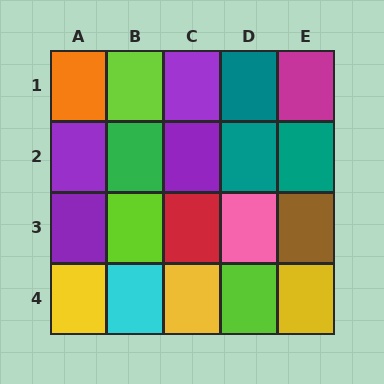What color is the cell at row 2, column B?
Green.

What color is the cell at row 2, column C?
Purple.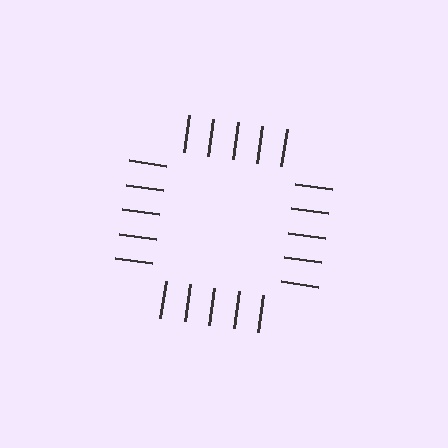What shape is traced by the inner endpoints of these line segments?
An illusory square — the line segments terminate on its edges but no continuous stroke is drawn.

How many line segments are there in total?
20 — 5 along each of the 4 edges.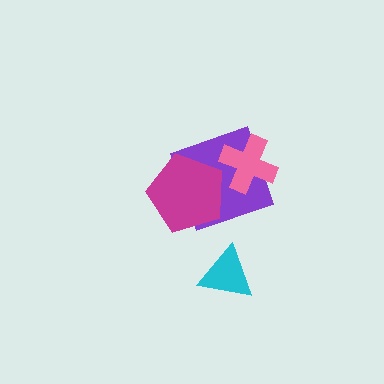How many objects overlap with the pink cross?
1 object overlaps with the pink cross.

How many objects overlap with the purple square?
2 objects overlap with the purple square.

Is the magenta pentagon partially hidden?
No, no other shape covers it.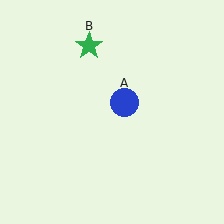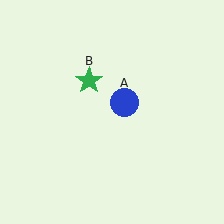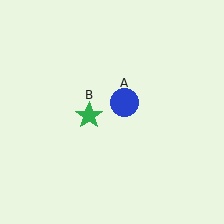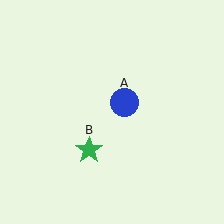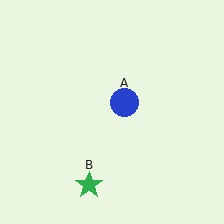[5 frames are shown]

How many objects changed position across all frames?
1 object changed position: green star (object B).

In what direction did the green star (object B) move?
The green star (object B) moved down.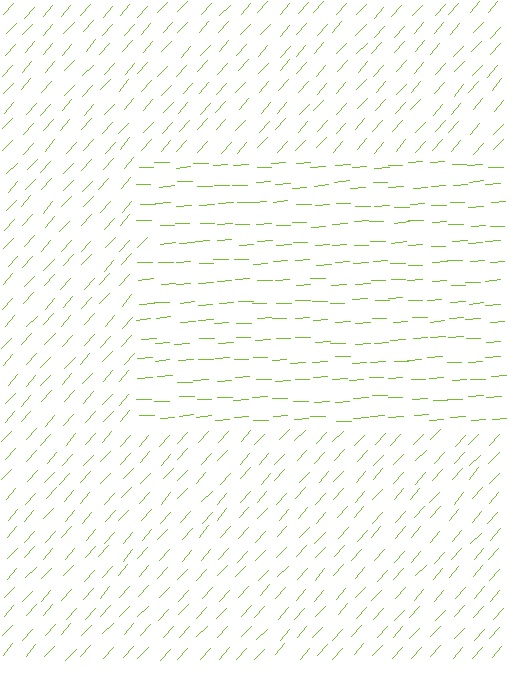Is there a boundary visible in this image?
Yes, there is a texture boundary formed by a change in line orientation.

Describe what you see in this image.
The image is filled with small lime line segments. A rectangle region in the image has lines oriented differently from the surrounding lines, creating a visible texture boundary.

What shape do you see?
I see a rectangle.